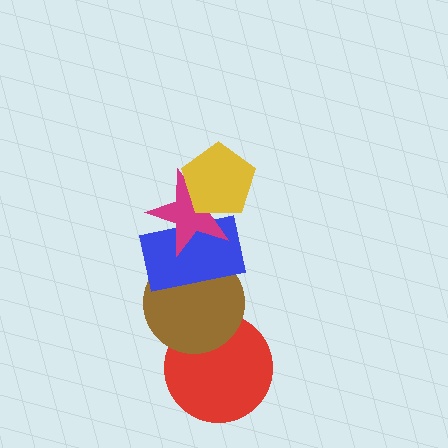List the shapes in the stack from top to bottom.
From top to bottom: the yellow pentagon, the magenta star, the blue rectangle, the brown circle, the red circle.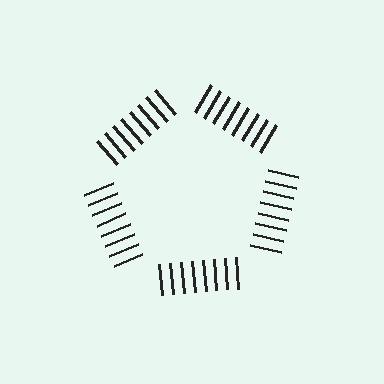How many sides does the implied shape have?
5 sides — the line-ends trace a pentagon.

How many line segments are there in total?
40 — 8 along each of the 5 edges.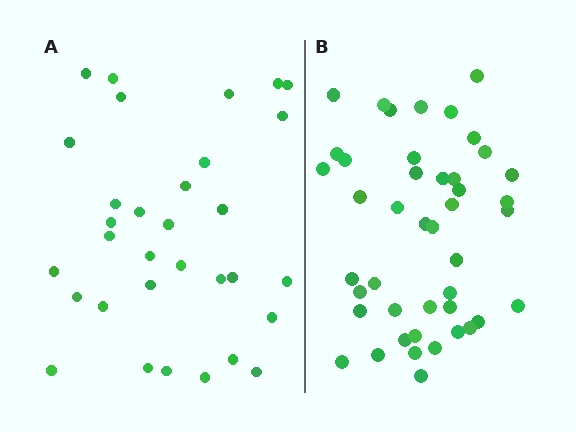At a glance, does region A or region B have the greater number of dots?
Region B (the right region) has more dots.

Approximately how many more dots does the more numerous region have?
Region B has roughly 12 or so more dots than region A.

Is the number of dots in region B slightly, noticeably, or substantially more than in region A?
Region B has noticeably more, but not dramatically so. The ratio is roughly 1.4 to 1.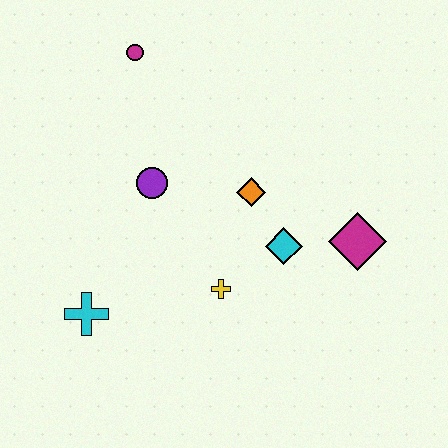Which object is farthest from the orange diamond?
The cyan cross is farthest from the orange diamond.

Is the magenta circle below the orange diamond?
No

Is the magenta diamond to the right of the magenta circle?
Yes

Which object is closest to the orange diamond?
The cyan diamond is closest to the orange diamond.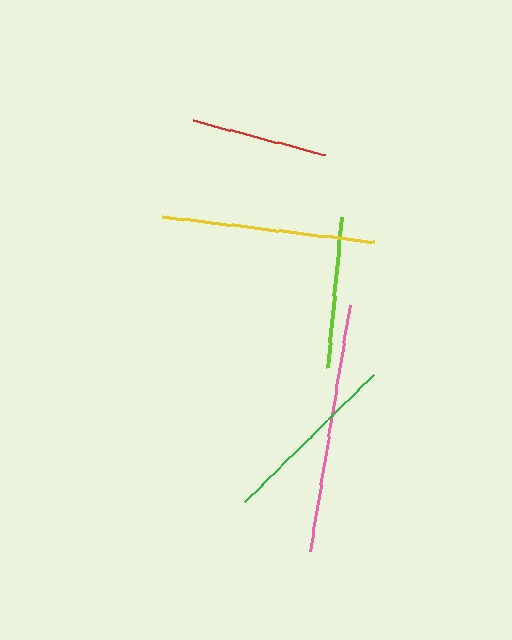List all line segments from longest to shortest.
From longest to shortest: pink, yellow, green, lime, red.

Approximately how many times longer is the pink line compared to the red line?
The pink line is approximately 1.8 times the length of the red line.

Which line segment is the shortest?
The red line is the shortest at approximately 136 pixels.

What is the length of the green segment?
The green segment is approximately 181 pixels long.